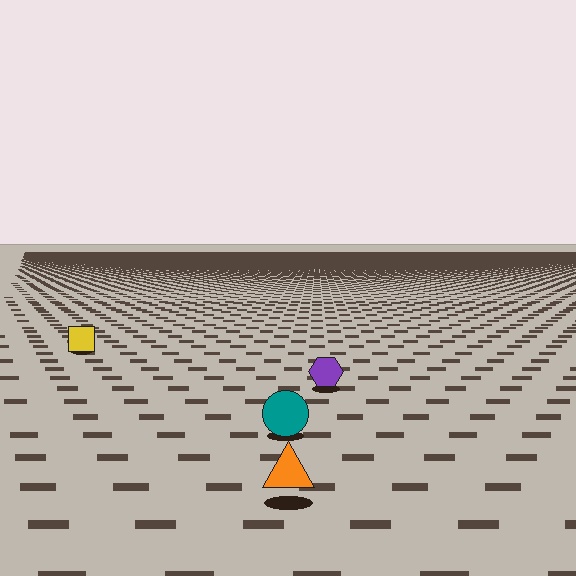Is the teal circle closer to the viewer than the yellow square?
Yes. The teal circle is closer — you can tell from the texture gradient: the ground texture is coarser near it.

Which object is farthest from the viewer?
The yellow square is farthest from the viewer. It appears smaller and the ground texture around it is denser.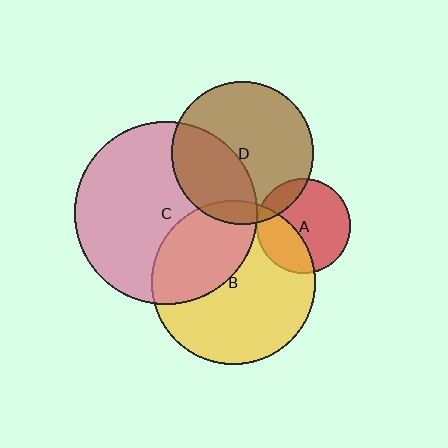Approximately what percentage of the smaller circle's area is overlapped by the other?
Approximately 5%.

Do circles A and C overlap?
Yes.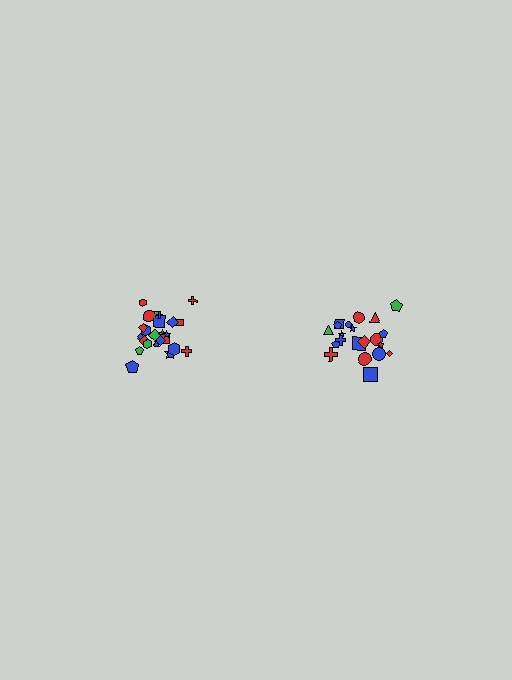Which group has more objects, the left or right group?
The left group.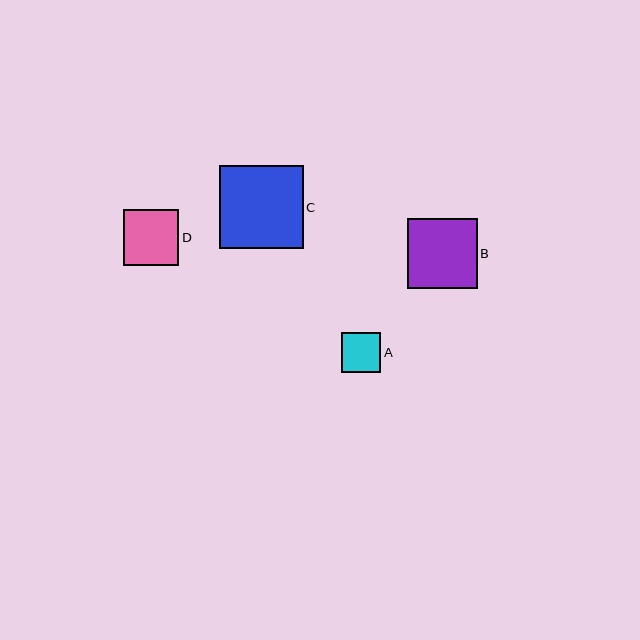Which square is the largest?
Square C is the largest with a size of approximately 83 pixels.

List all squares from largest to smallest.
From largest to smallest: C, B, D, A.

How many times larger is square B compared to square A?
Square B is approximately 1.8 times the size of square A.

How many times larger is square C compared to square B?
Square C is approximately 1.2 times the size of square B.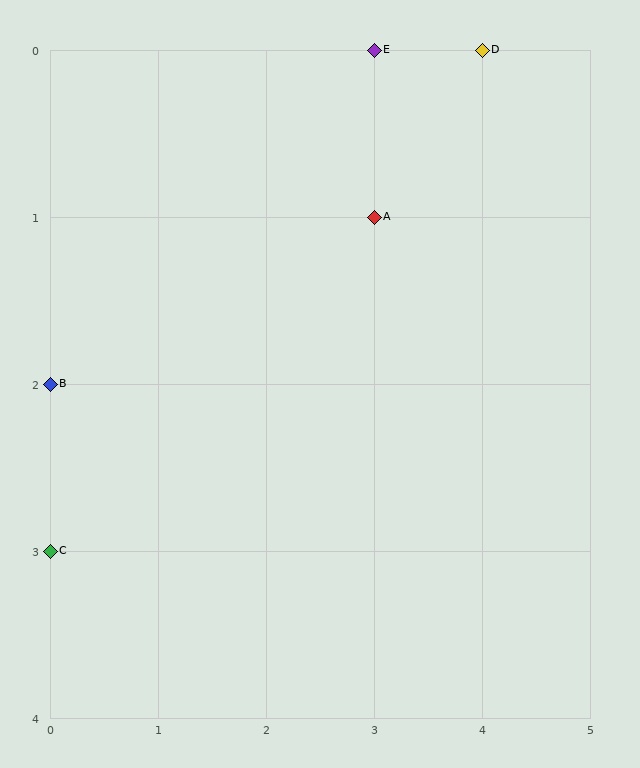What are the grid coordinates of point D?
Point D is at grid coordinates (4, 0).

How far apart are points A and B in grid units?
Points A and B are 3 columns and 1 row apart (about 3.2 grid units diagonally).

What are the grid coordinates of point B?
Point B is at grid coordinates (0, 2).